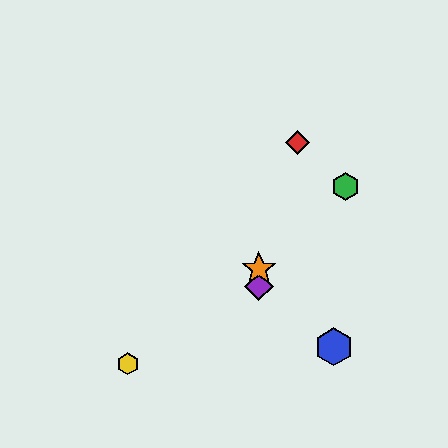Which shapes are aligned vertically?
The purple diamond, the orange star are aligned vertically.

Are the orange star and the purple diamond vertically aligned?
Yes, both are at x≈259.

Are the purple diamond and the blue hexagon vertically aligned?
No, the purple diamond is at x≈259 and the blue hexagon is at x≈334.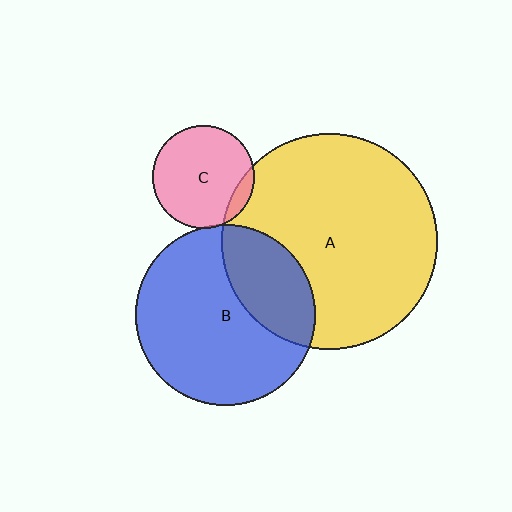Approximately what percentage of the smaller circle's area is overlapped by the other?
Approximately 5%.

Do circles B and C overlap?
Yes.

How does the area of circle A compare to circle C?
Approximately 4.4 times.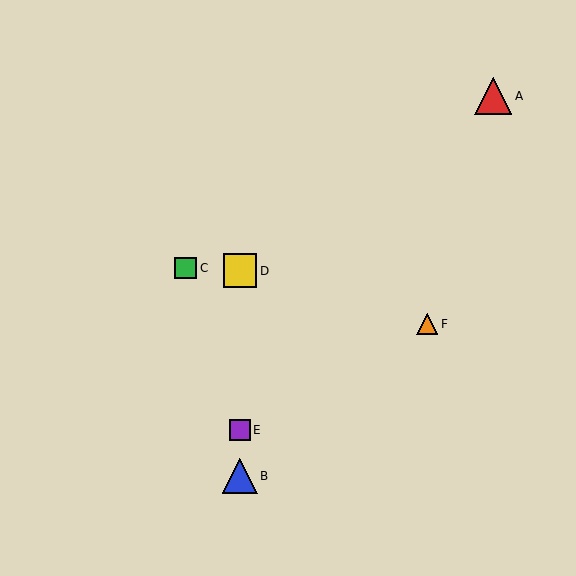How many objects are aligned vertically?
3 objects (B, D, E) are aligned vertically.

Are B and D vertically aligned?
Yes, both are at x≈240.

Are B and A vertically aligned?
No, B is at x≈240 and A is at x≈493.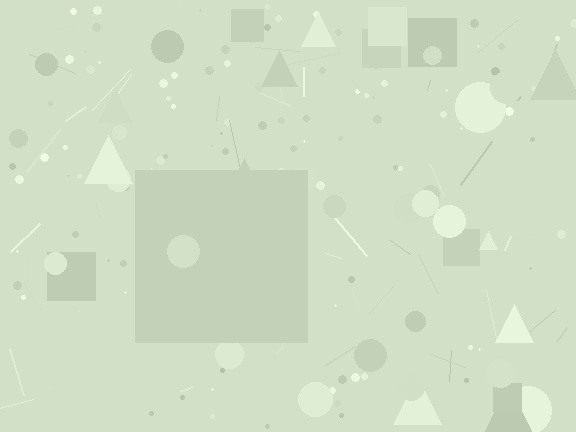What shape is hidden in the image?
A square is hidden in the image.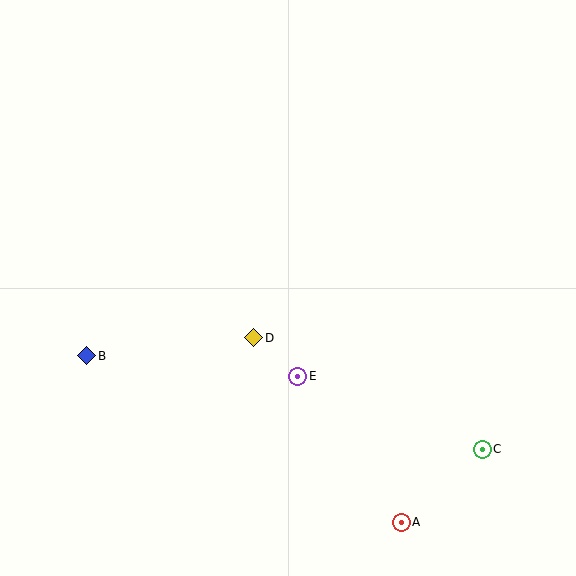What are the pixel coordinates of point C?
Point C is at (482, 449).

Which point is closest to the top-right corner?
Point C is closest to the top-right corner.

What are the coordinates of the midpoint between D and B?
The midpoint between D and B is at (170, 347).